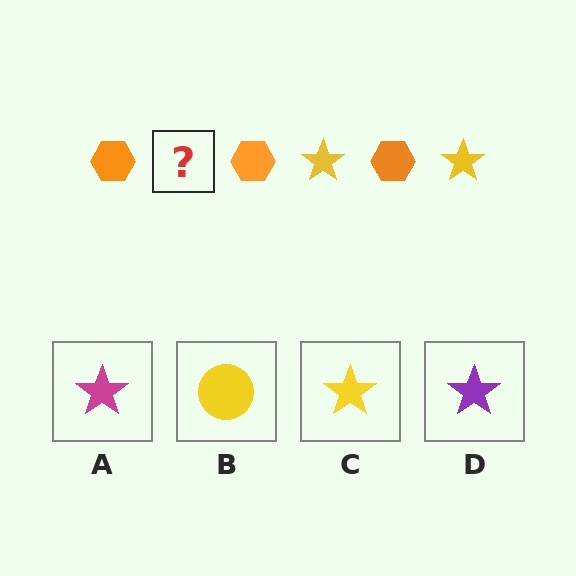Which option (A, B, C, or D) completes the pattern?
C.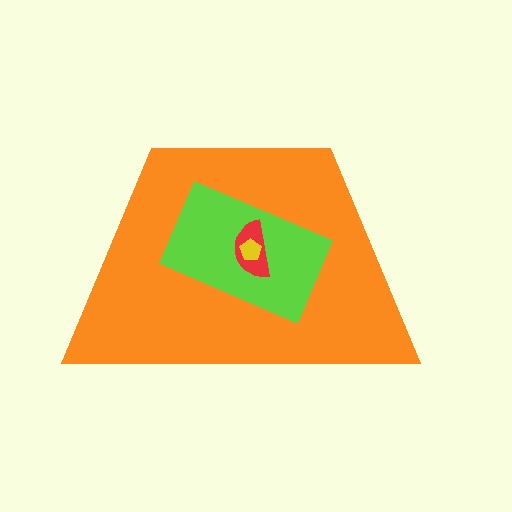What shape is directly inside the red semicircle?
The yellow pentagon.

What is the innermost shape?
The yellow pentagon.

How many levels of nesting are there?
4.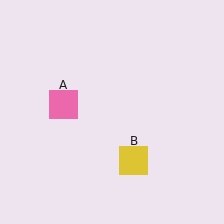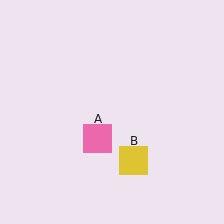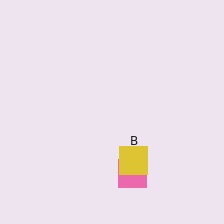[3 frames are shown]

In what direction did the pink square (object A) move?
The pink square (object A) moved down and to the right.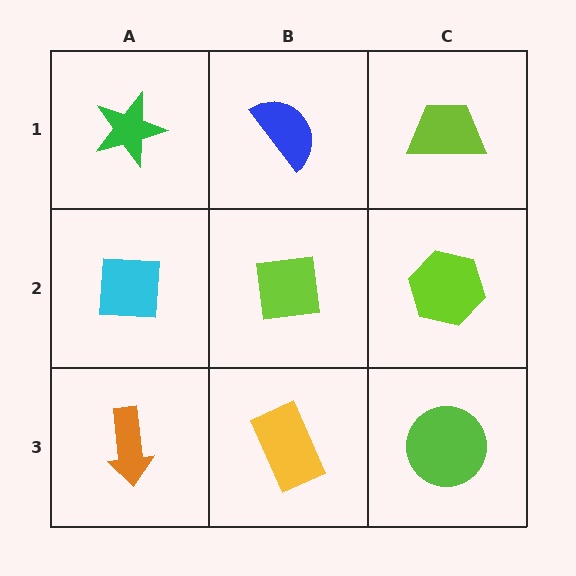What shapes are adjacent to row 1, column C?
A lime hexagon (row 2, column C), a blue semicircle (row 1, column B).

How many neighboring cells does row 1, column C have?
2.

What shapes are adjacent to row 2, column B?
A blue semicircle (row 1, column B), a yellow rectangle (row 3, column B), a cyan square (row 2, column A), a lime hexagon (row 2, column C).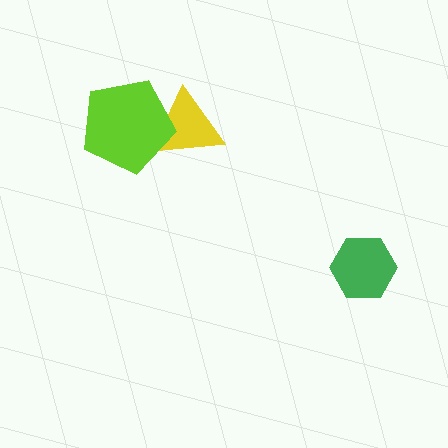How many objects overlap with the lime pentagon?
1 object overlaps with the lime pentagon.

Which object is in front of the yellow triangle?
The lime pentagon is in front of the yellow triangle.